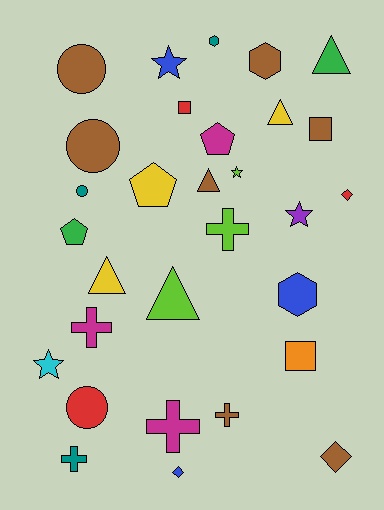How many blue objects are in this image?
There are 3 blue objects.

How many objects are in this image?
There are 30 objects.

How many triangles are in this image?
There are 5 triangles.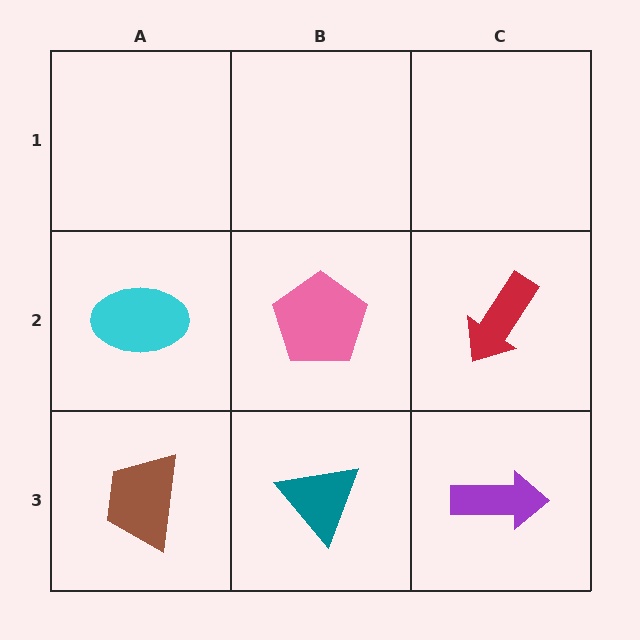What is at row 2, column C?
A red arrow.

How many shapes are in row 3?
3 shapes.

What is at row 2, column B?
A pink pentagon.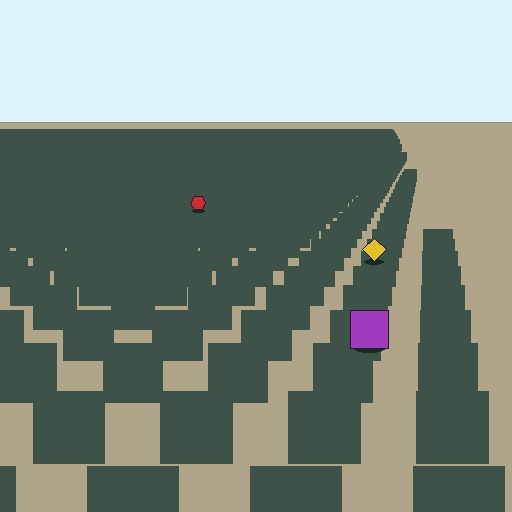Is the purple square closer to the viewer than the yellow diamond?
Yes. The purple square is closer — you can tell from the texture gradient: the ground texture is coarser near it.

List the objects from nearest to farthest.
From nearest to farthest: the purple square, the yellow diamond, the red hexagon.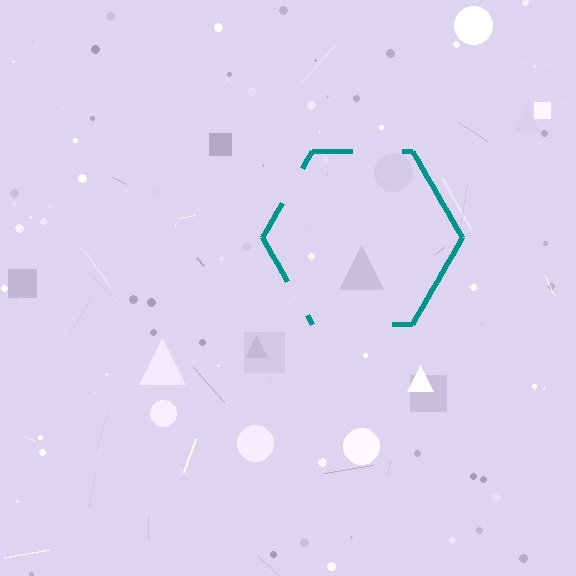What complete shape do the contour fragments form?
The contour fragments form a hexagon.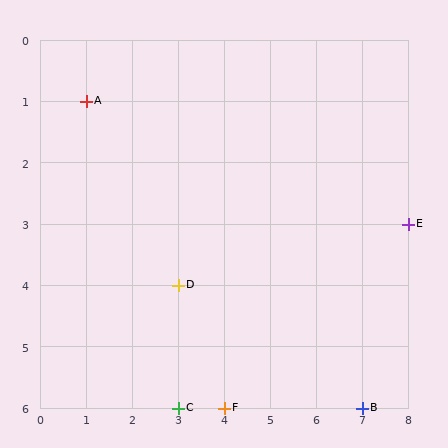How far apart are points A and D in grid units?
Points A and D are 2 columns and 3 rows apart (about 3.6 grid units diagonally).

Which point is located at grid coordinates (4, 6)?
Point F is at (4, 6).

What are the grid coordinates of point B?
Point B is at grid coordinates (7, 6).